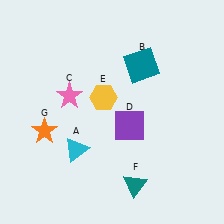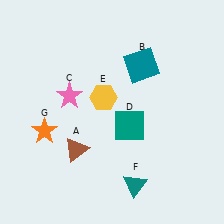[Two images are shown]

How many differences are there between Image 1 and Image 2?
There are 2 differences between the two images.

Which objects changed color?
A changed from cyan to brown. D changed from purple to teal.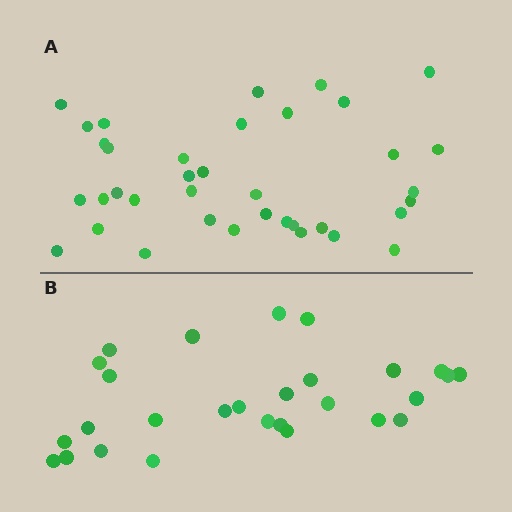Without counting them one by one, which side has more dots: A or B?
Region A (the top region) has more dots.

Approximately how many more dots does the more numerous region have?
Region A has roughly 8 or so more dots than region B.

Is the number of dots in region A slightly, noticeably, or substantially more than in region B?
Region A has noticeably more, but not dramatically so. The ratio is roughly 1.3 to 1.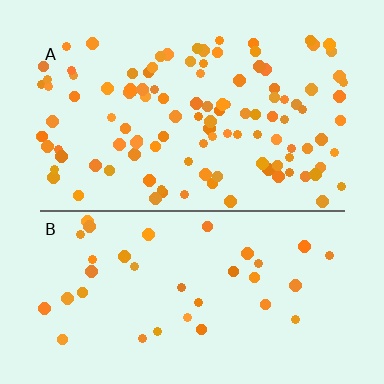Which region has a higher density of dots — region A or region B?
A (the top).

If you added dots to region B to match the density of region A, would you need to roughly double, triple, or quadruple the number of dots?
Approximately triple.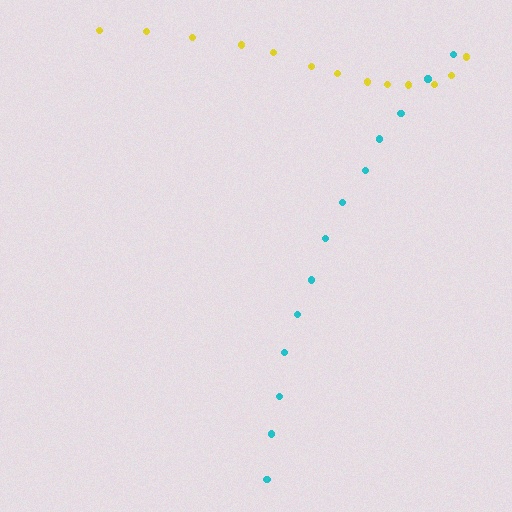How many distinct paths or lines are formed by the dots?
There are 2 distinct paths.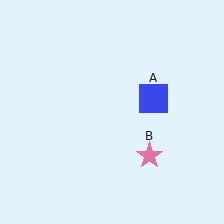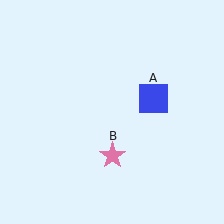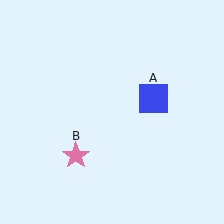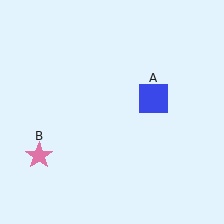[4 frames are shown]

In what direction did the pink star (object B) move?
The pink star (object B) moved left.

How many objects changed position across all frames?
1 object changed position: pink star (object B).